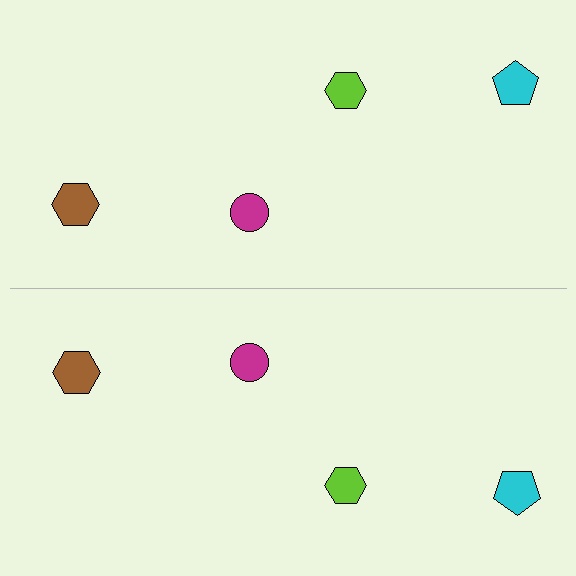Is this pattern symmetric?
Yes, this pattern has bilateral (reflection) symmetry.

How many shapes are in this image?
There are 8 shapes in this image.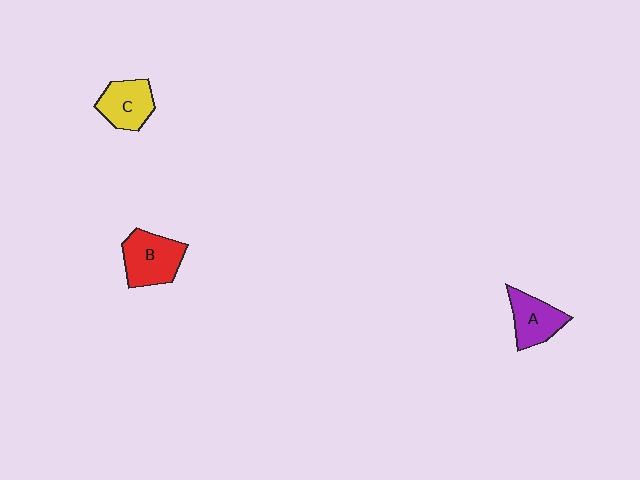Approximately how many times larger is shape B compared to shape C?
Approximately 1.2 times.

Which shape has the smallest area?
Shape A (purple).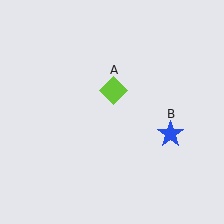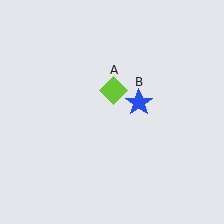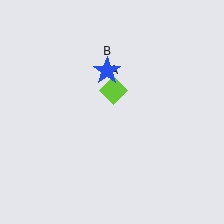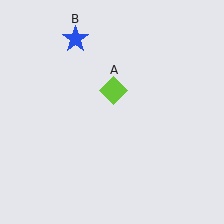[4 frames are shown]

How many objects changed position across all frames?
1 object changed position: blue star (object B).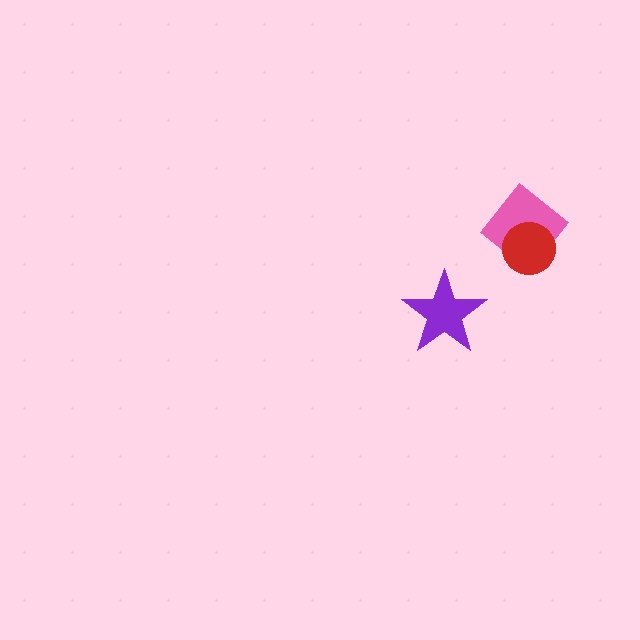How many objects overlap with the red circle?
1 object overlaps with the red circle.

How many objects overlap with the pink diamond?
1 object overlaps with the pink diamond.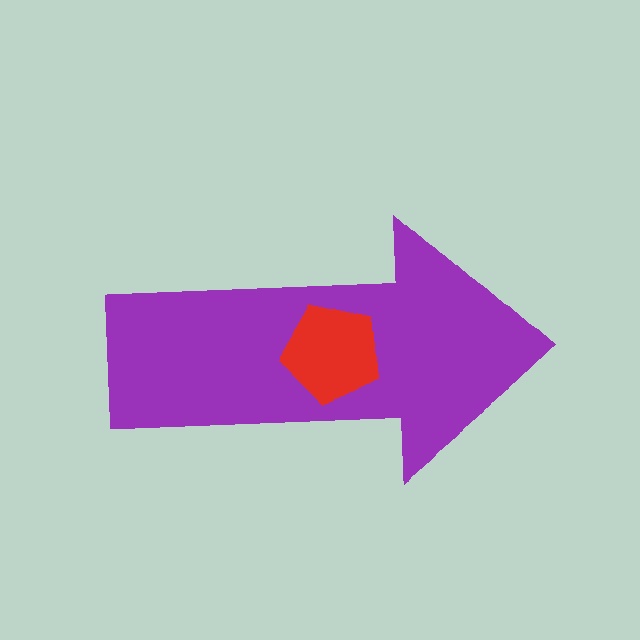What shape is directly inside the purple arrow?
The red pentagon.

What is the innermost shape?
The red pentagon.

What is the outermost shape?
The purple arrow.